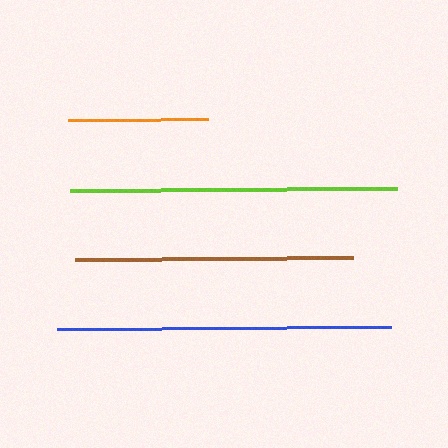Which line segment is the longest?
The blue line is the longest at approximately 334 pixels.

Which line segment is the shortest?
The orange line is the shortest at approximately 140 pixels.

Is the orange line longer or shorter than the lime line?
The lime line is longer than the orange line.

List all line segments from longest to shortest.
From longest to shortest: blue, lime, brown, orange.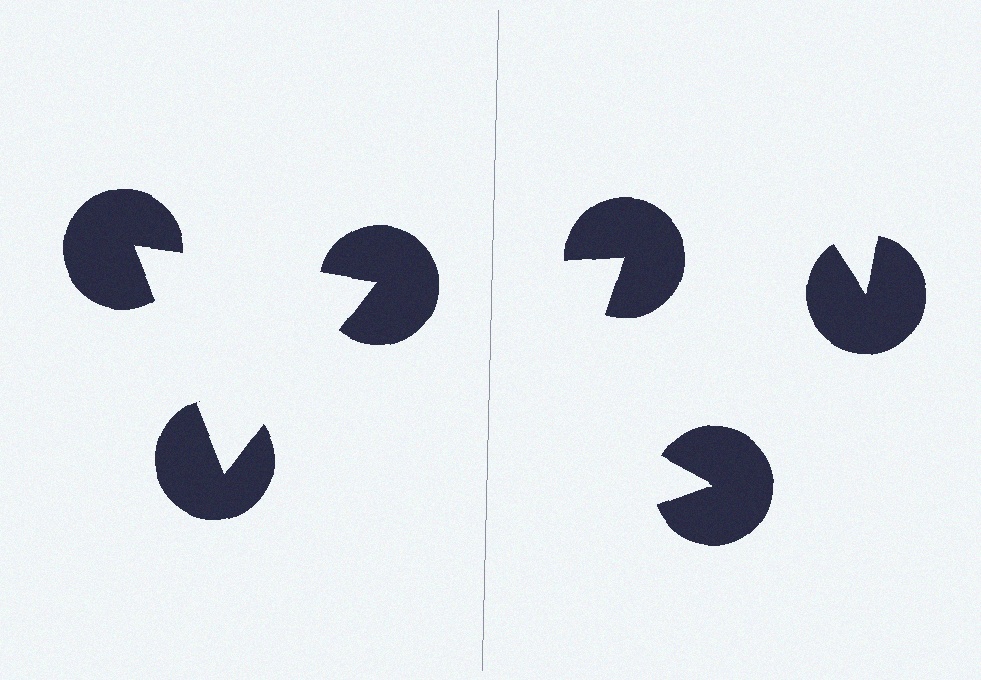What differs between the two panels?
The pac-man discs are positioned identically on both sides; only the wedge orientations differ. On the left they align to a triangle; on the right they are misaligned.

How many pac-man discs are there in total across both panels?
6 — 3 on each side.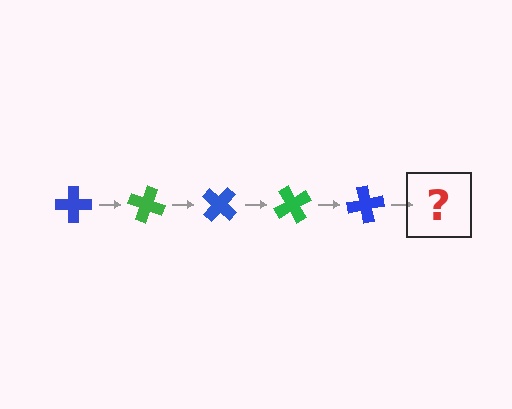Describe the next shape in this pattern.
It should be a green cross, rotated 100 degrees from the start.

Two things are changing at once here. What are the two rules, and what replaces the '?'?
The two rules are that it rotates 20 degrees each step and the color cycles through blue and green. The '?' should be a green cross, rotated 100 degrees from the start.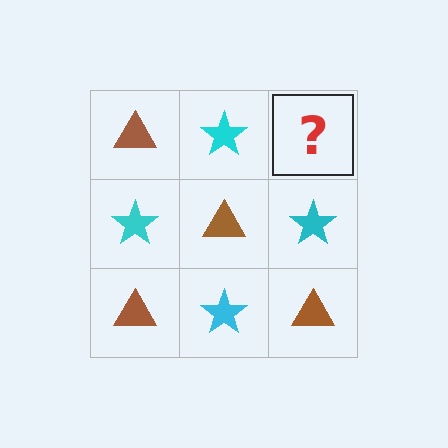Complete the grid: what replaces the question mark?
The question mark should be replaced with a brown triangle.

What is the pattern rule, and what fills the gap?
The rule is that it alternates brown triangle and cyan star in a checkerboard pattern. The gap should be filled with a brown triangle.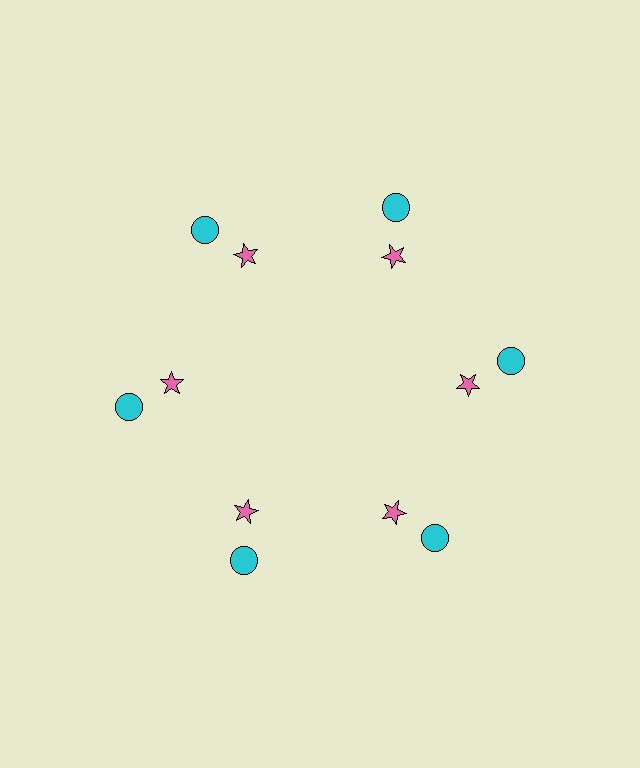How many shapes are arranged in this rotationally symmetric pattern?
There are 12 shapes, arranged in 6 groups of 2.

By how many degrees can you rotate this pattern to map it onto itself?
The pattern maps onto itself every 60 degrees of rotation.